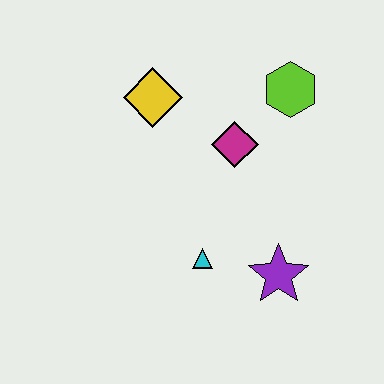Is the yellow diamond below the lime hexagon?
Yes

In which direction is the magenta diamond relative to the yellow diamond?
The magenta diamond is to the right of the yellow diamond.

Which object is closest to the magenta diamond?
The lime hexagon is closest to the magenta diamond.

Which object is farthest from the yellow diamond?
The purple star is farthest from the yellow diamond.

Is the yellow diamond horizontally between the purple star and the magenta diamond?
No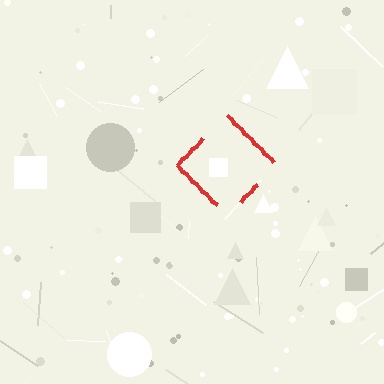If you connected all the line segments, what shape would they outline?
They would outline a diamond.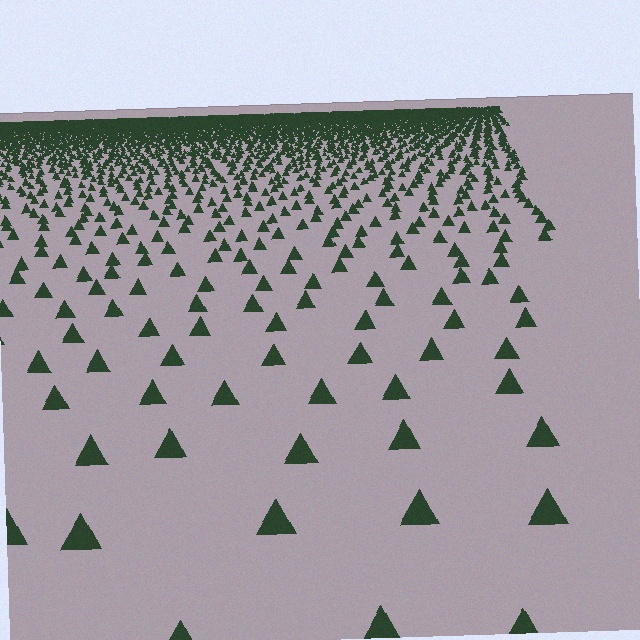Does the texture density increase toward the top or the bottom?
Density increases toward the top.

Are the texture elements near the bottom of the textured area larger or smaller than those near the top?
Larger. Near the bottom, elements are closer to the viewer and appear at a bigger on-screen size.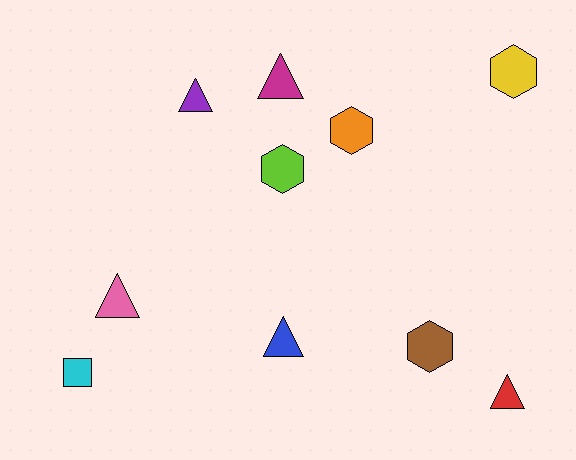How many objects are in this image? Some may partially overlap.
There are 10 objects.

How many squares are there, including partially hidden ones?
There is 1 square.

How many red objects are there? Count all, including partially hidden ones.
There is 1 red object.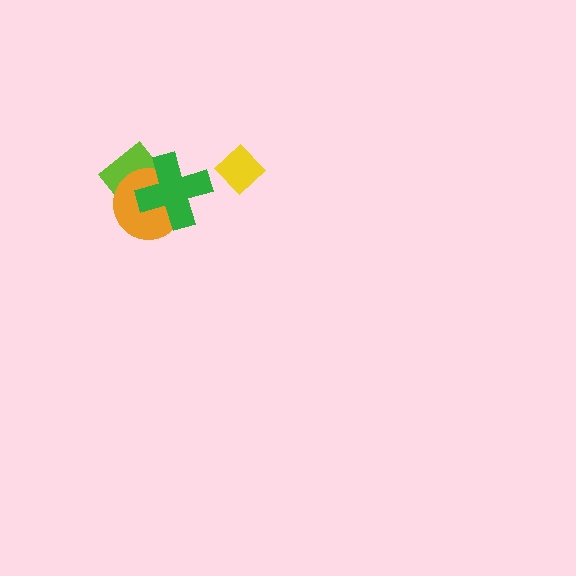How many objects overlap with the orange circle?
2 objects overlap with the orange circle.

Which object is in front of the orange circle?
The green cross is in front of the orange circle.